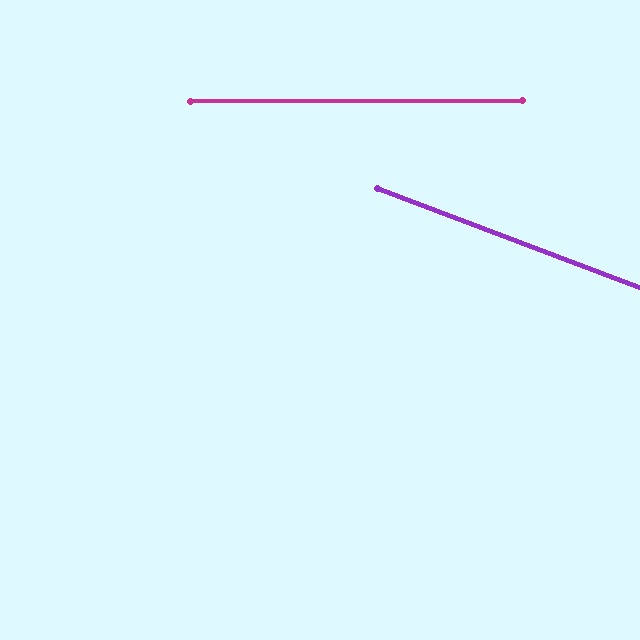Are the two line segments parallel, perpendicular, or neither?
Neither parallel nor perpendicular — they differ by about 21°.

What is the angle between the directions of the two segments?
Approximately 21 degrees.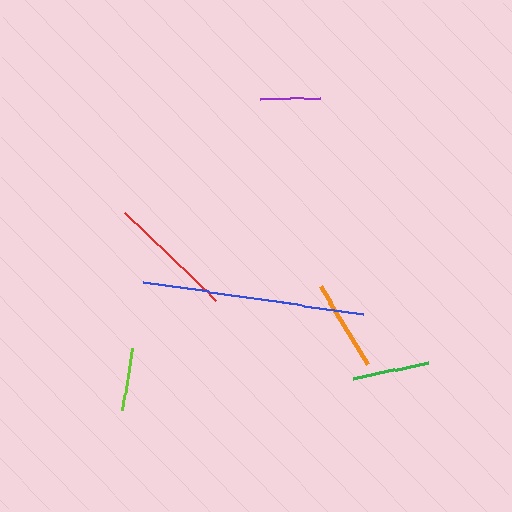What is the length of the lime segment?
The lime segment is approximately 63 pixels long.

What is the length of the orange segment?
The orange segment is approximately 91 pixels long.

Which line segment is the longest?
The blue line is the longest at approximately 224 pixels.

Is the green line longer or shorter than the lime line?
The green line is longer than the lime line.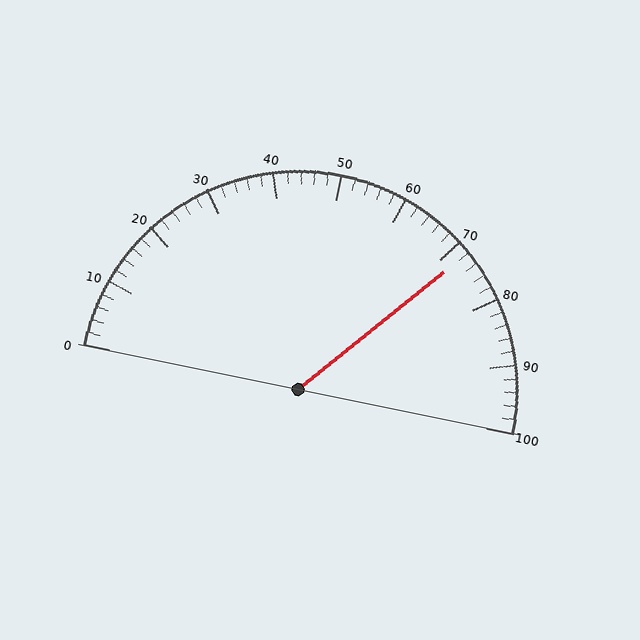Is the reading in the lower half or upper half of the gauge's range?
The reading is in the upper half of the range (0 to 100).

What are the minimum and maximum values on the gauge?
The gauge ranges from 0 to 100.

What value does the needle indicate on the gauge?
The needle indicates approximately 72.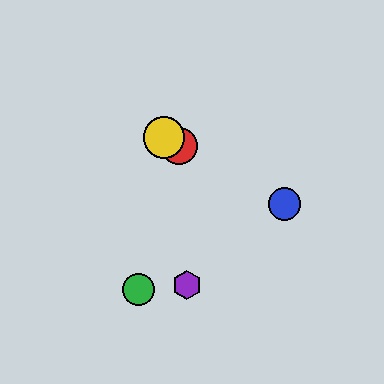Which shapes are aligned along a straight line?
The red circle, the blue circle, the yellow circle are aligned along a straight line.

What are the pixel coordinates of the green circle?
The green circle is at (138, 289).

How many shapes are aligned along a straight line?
3 shapes (the red circle, the blue circle, the yellow circle) are aligned along a straight line.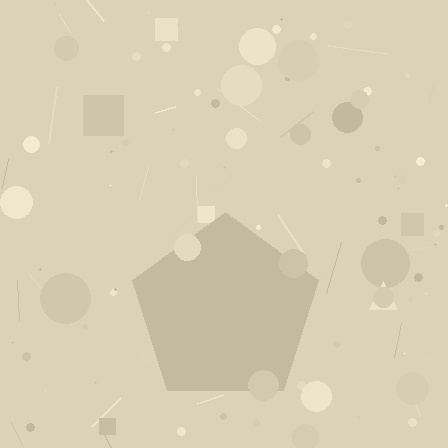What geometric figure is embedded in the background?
A pentagon is embedded in the background.